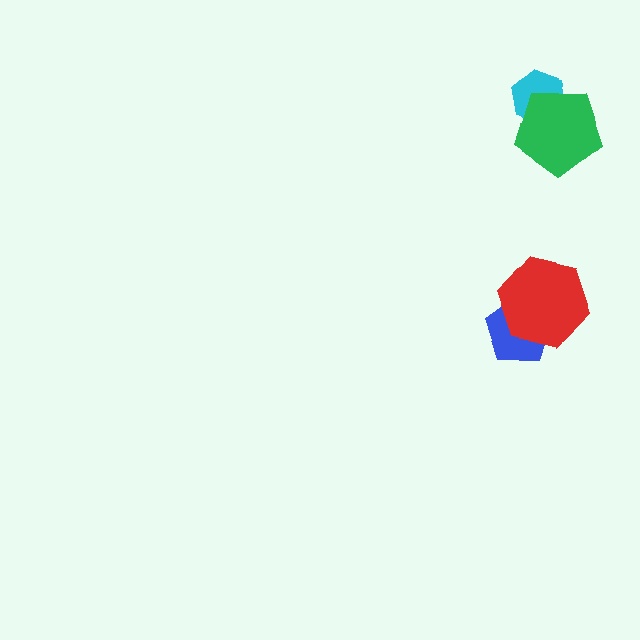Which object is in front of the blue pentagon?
The red hexagon is in front of the blue pentagon.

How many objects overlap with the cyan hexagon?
1 object overlaps with the cyan hexagon.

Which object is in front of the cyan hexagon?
The green pentagon is in front of the cyan hexagon.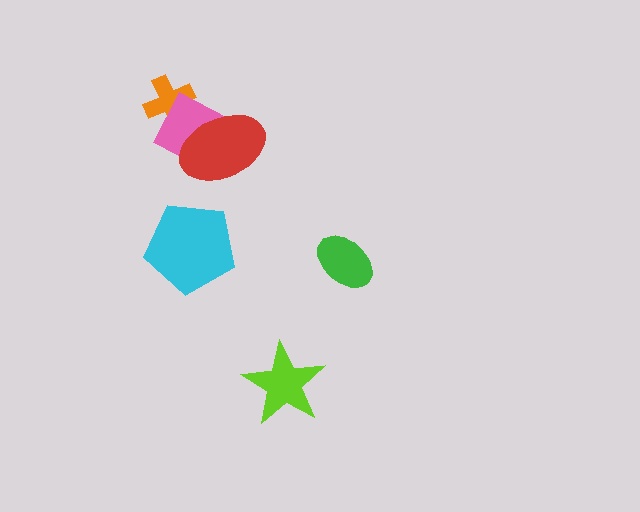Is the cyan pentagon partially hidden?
No, no other shape covers it.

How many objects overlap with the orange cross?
1 object overlaps with the orange cross.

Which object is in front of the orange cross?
The pink diamond is in front of the orange cross.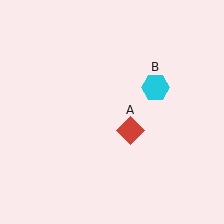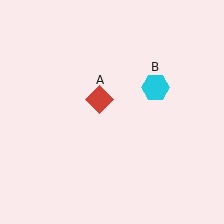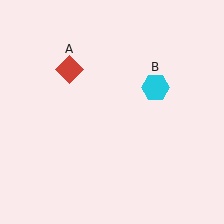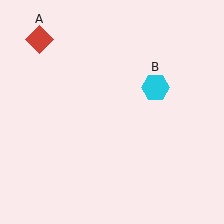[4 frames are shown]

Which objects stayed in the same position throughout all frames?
Cyan hexagon (object B) remained stationary.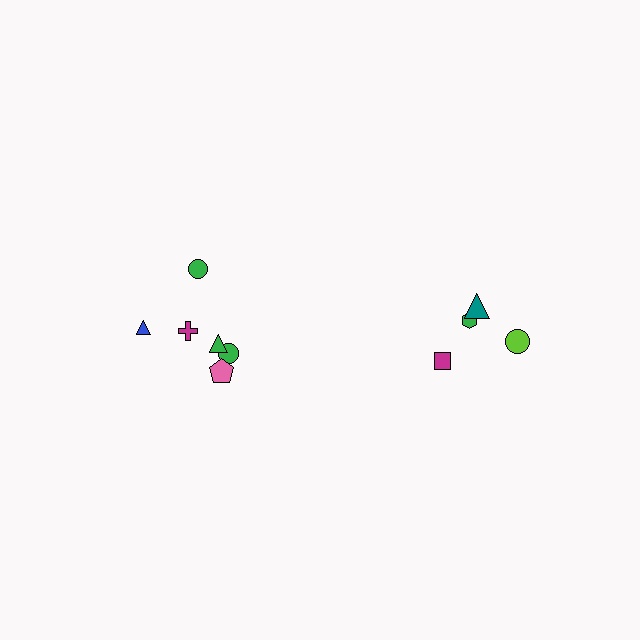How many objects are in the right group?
There are 4 objects.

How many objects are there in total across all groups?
There are 10 objects.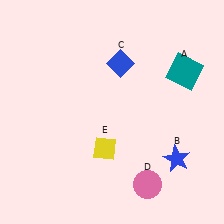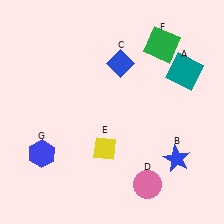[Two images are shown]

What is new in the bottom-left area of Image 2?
A blue hexagon (G) was added in the bottom-left area of Image 2.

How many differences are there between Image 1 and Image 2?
There are 2 differences between the two images.